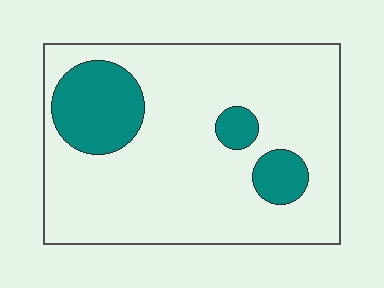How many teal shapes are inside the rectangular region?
3.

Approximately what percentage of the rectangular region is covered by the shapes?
Approximately 20%.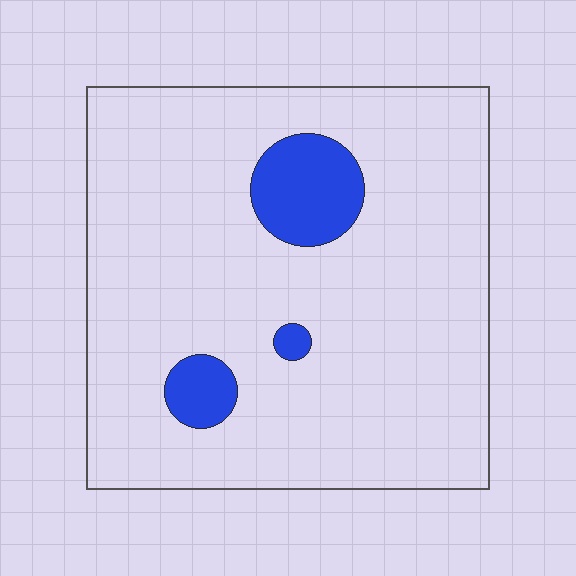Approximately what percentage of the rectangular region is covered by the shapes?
Approximately 10%.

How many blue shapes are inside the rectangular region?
3.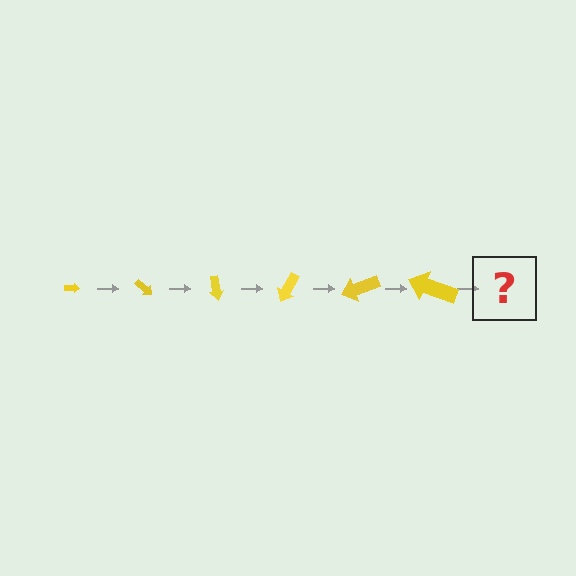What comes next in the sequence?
The next element should be an arrow, larger than the previous one and rotated 240 degrees from the start.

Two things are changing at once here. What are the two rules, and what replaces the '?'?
The two rules are that the arrow grows larger each step and it rotates 40 degrees each step. The '?' should be an arrow, larger than the previous one and rotated 240 degrees from the start.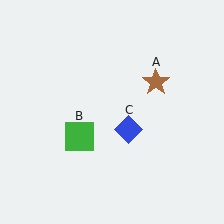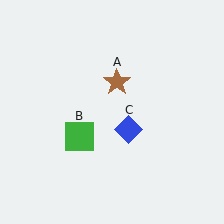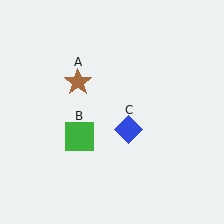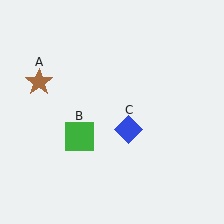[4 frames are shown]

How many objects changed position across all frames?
1 object changed position: brown star (object A).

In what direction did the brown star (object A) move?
The brown star (object A) moved left.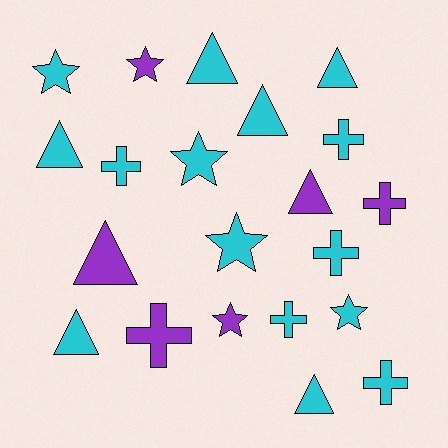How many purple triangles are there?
There are 2 purple triangles.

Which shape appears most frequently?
Triangle, with 8 objects.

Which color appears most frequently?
Cyan, with 15 objects.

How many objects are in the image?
There are 21 objects.